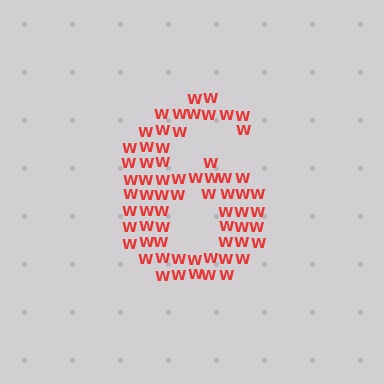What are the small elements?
The small elements are letter W's.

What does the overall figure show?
The overall figure shows the digit 6.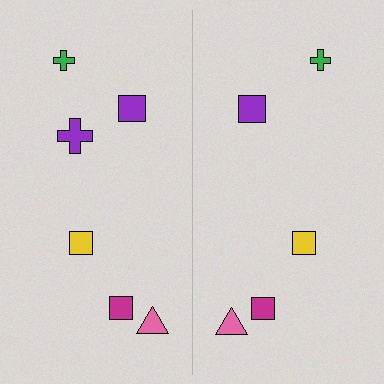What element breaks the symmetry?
A purple cross is missing from the right side.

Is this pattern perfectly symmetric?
No, the pattern is not perfectly symmetric. A purple cross is missing from the right side.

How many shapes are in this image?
There are 11 shapes in this image.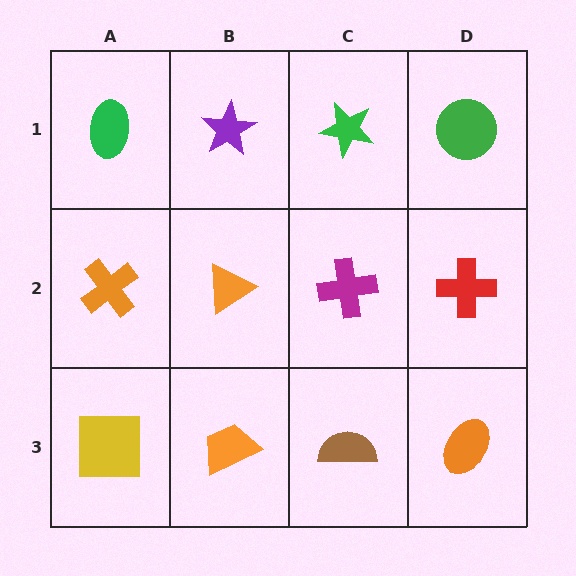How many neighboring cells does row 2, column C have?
4.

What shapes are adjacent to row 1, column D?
A red cross (row 2, column D), a green star (row 1, column C).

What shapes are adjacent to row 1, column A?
An orange cross (row 2, column A), a purple star (row 1, column B).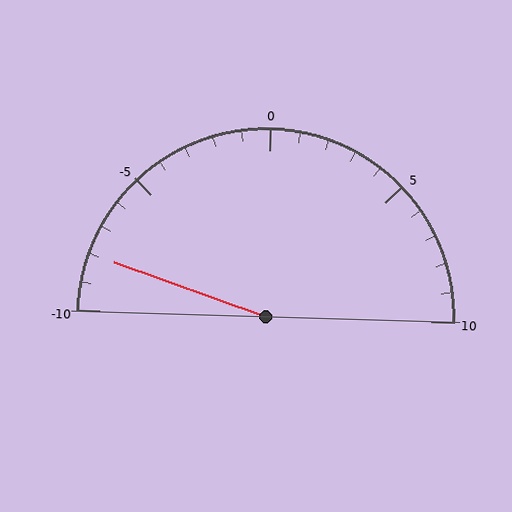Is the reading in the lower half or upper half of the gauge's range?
The reading is in the lower half of the range (-10 to 10).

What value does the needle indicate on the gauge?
The needle indicates approximately -8.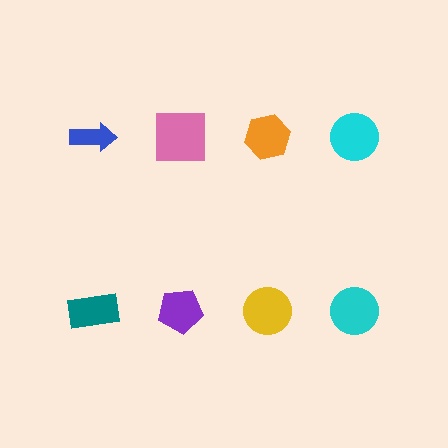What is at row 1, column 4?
A cyan circle.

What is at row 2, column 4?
A cyan circle.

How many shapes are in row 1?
4 shapes.